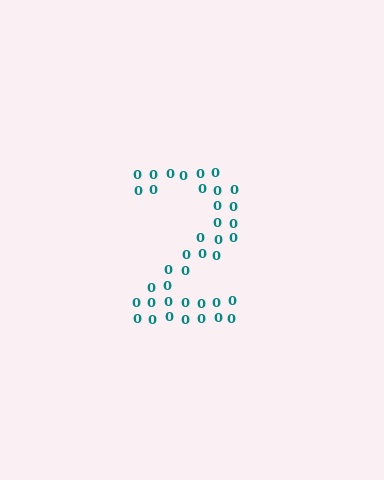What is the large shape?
The large shape is the digit 2.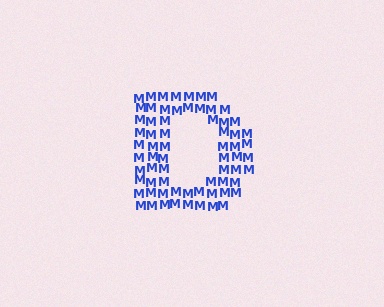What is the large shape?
The large shape is the letter D.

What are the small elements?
The small elements are letter M's.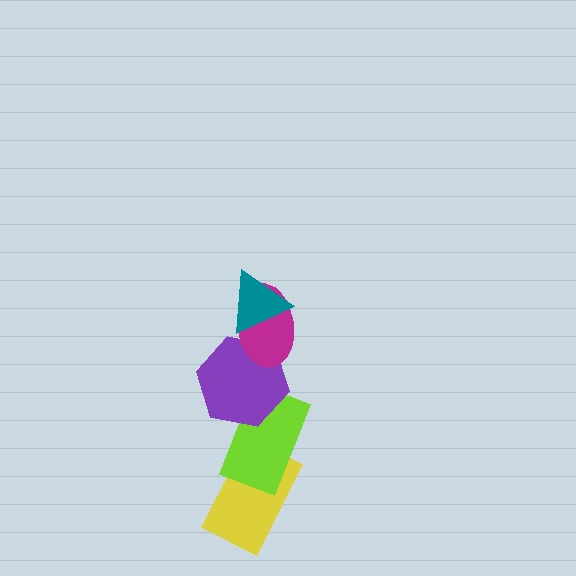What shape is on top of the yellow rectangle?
The lime rectangle is on top of the yellow rectangle.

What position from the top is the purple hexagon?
The purple hexagon is 3rd from the top.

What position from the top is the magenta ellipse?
The magenta ellipse is 2nd from the top.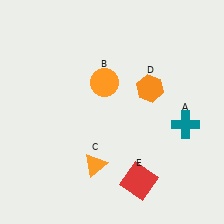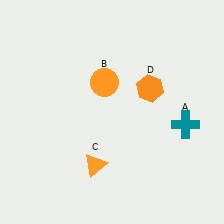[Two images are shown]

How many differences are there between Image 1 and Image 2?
There is 1 difference between the two images.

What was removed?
The red square (E) was removed in Image 2.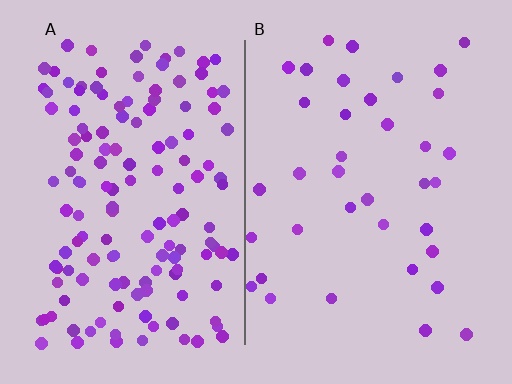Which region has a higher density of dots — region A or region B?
A (the left).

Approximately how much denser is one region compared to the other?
Approximately 3.8× — region A over region B.